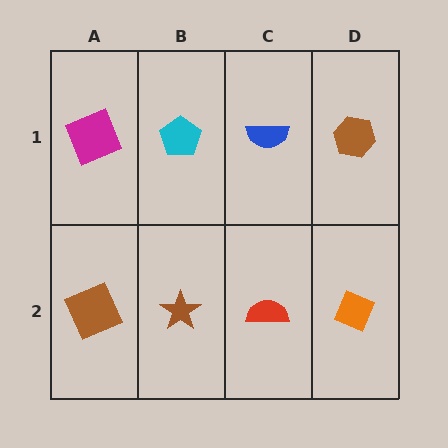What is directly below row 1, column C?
A red semicircle.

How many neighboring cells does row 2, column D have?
2.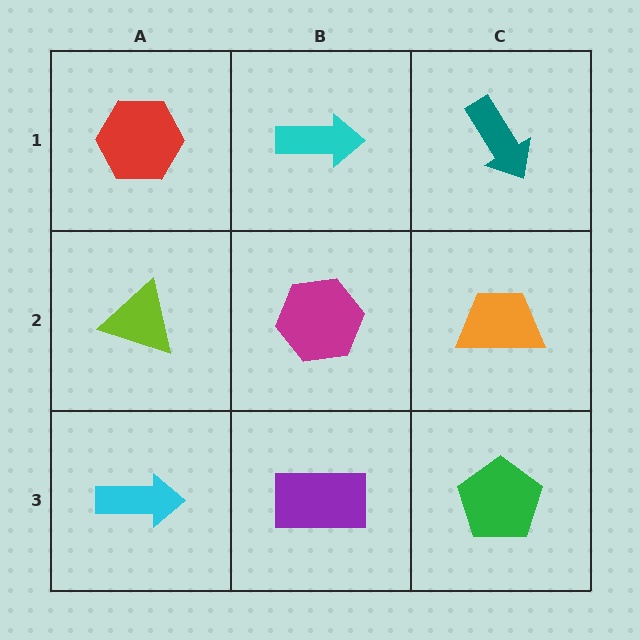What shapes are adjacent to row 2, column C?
A teal arrow (row 1, column C), a green pentagon (row 3, column C), a magenta hexagon (row 2, column B).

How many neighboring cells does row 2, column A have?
3.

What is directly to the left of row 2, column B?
A lime triangle.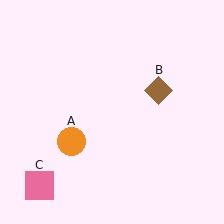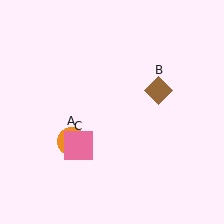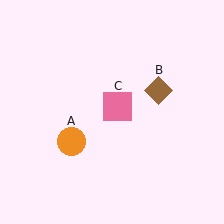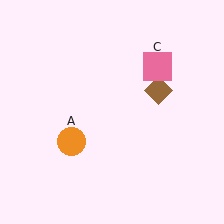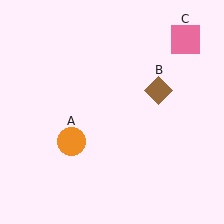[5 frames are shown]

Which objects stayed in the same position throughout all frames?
Orange circle (object A) and brown diamond (object B) remained stationary.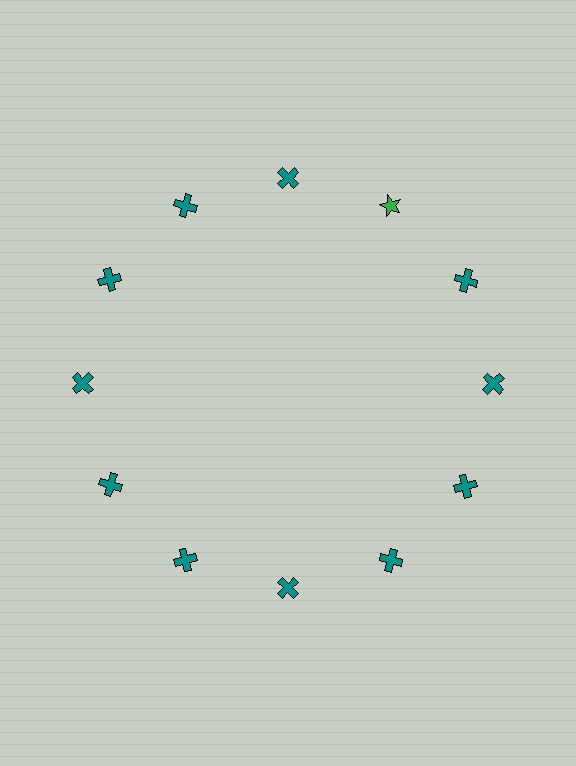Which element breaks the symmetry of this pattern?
The green star at roughly the 1 o'clock position breaks the symmetry. All other shapes are teal crosses.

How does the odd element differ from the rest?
It differs in both color (green instead of teal) and shape (star instead of cross).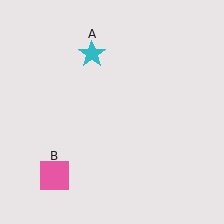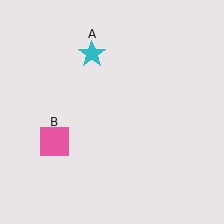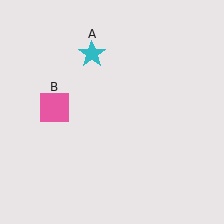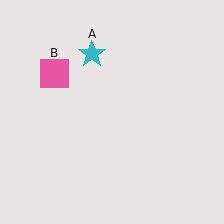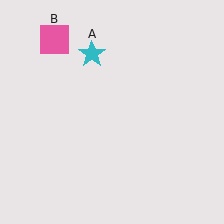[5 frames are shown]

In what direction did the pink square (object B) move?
The pink square (object B) moved up.